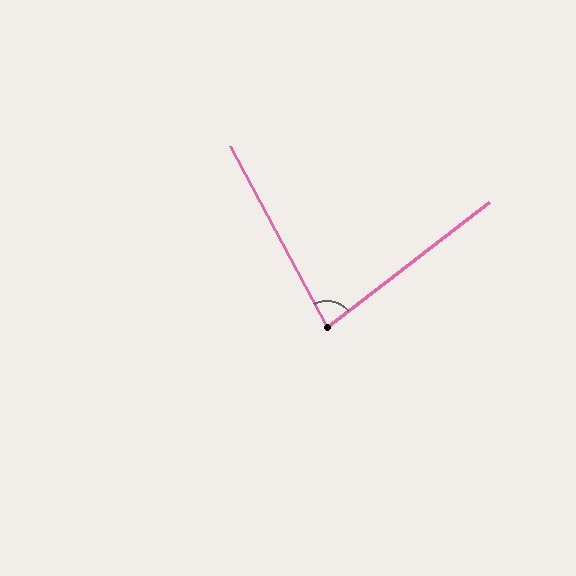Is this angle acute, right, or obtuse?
It is acute.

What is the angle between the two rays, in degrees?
Approximately 80 degrees.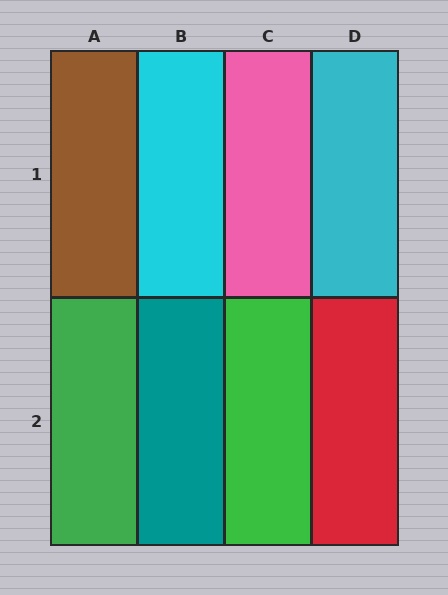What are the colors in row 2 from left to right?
Green, teal, green, red.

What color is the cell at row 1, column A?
Brown.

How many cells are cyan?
2 cells are cyan.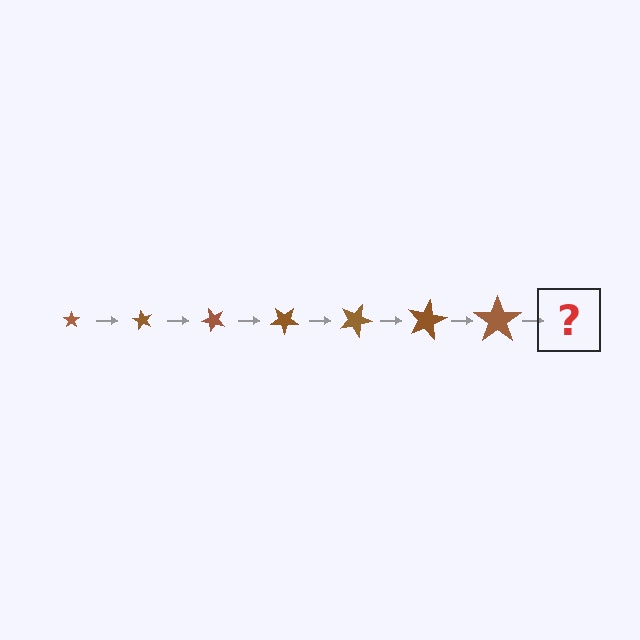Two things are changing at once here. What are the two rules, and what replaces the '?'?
The two rules are that the star grows larger each step and it rotates 60 degrees each step. The '?' should be a star, larger than the previous one and rotated 420 degrees from the start.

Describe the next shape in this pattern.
It should be a star, larger than the previous one and rotated 420 degrees from the start.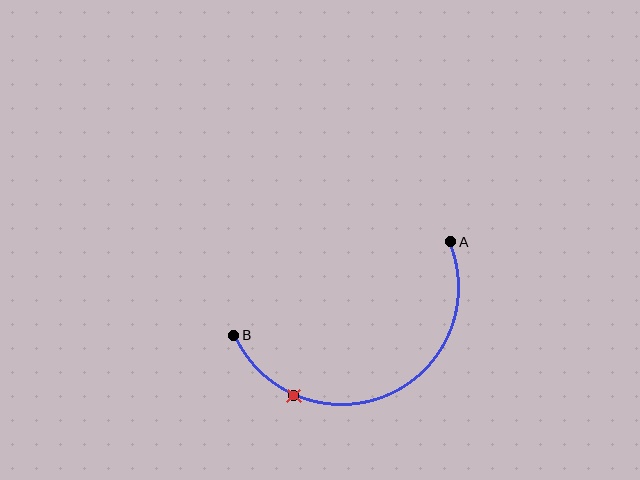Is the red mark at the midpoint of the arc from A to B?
No. The red mark lies on the arc but is closer to endpoint B. The arc midpoint would be at the point on the curve equidistant along the arc from both A and B.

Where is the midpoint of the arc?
The arc midpoint is the point on the curve farthest from the straight line joining A and B. It sits below that line.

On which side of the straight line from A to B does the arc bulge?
The arc bulges below the straight line connecting A and B.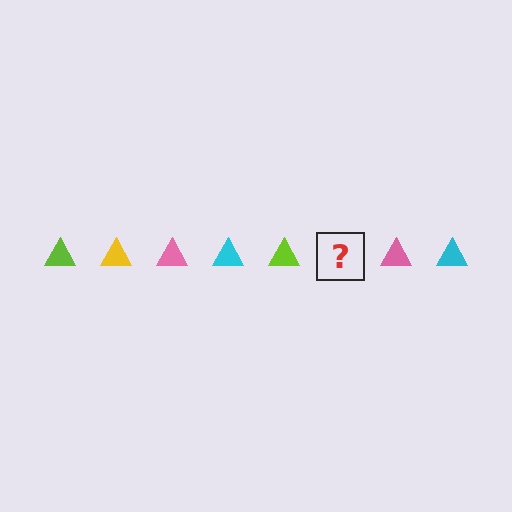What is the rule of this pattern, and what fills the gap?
The rule is that the pattern cycles through lime, yellow, pink, cyan triangles. The gap should be filled with a yellow triangle.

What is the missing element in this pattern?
The missing element is a yellow triangle.